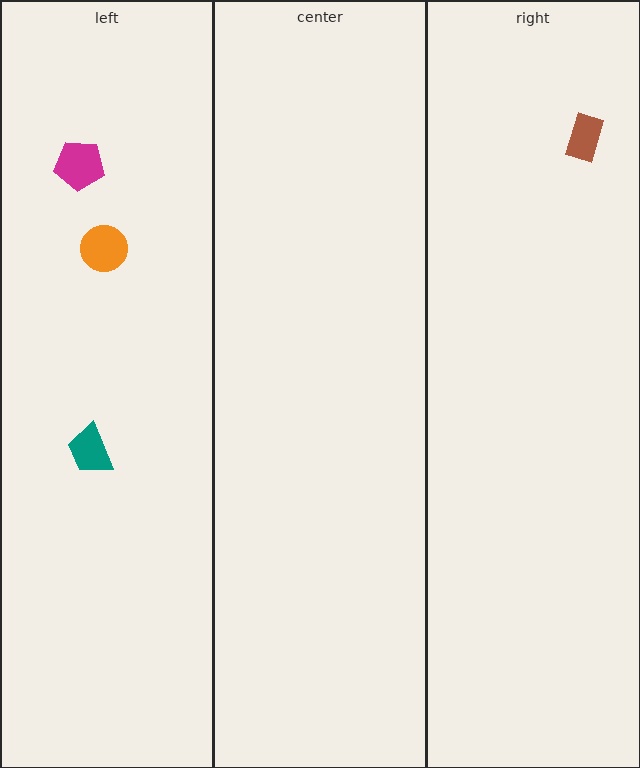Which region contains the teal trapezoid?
The left region.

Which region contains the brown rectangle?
The right region.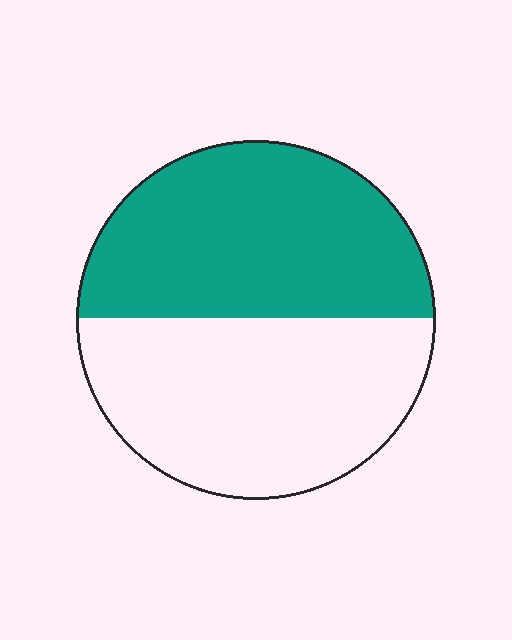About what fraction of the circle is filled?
About one half (1/2).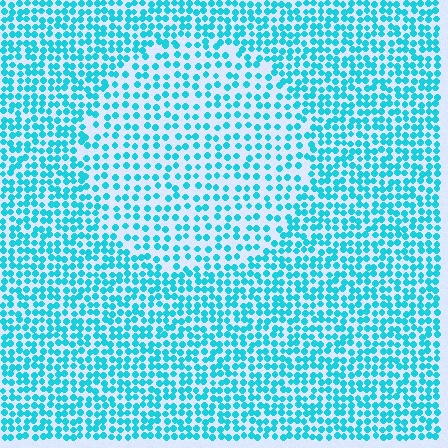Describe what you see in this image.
The image contains small cyan elements arranged at two different densities. A circle-shaped region is visible where the elements are less densely packed than the surrounding area.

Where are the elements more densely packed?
The elements are more densely packed outside the circle boundary.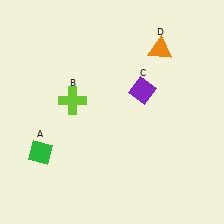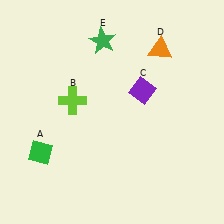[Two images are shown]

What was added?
A green star (E) was added in Image 2.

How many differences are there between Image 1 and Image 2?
There is 1 difference between the two images.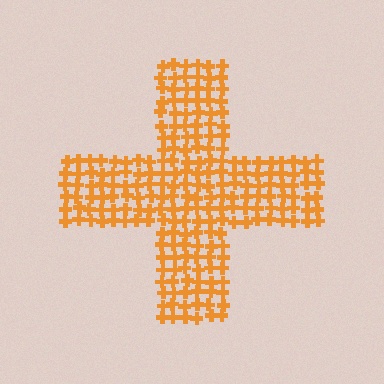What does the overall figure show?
The overall figure shows a cross.